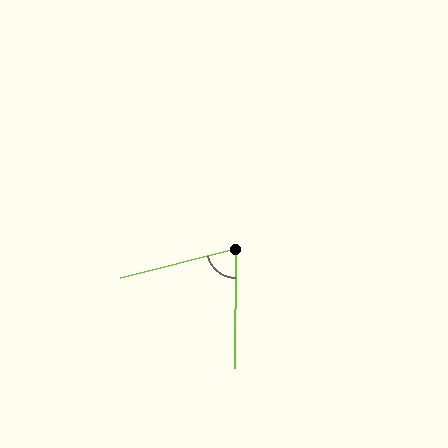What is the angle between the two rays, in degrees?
Approximately 75 degrees.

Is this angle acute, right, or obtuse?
It is acute.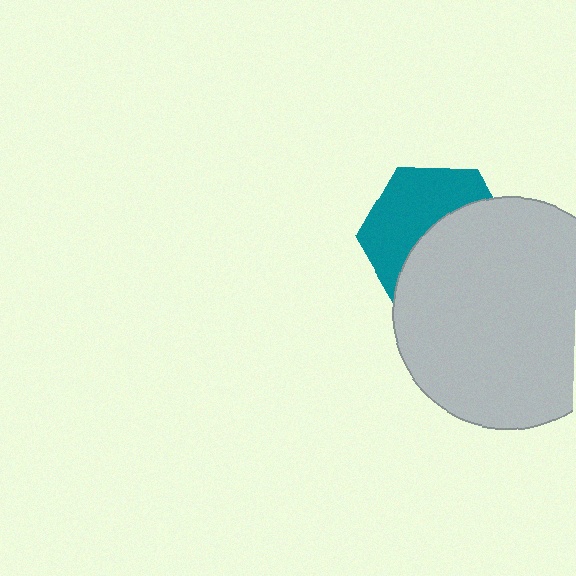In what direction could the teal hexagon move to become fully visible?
The teal hexagon could move toward the upper-left. That would shift it out from behind the light gray circle entirely.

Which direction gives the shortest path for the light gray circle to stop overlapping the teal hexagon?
Moving toward the lower-right gives the shortest separation.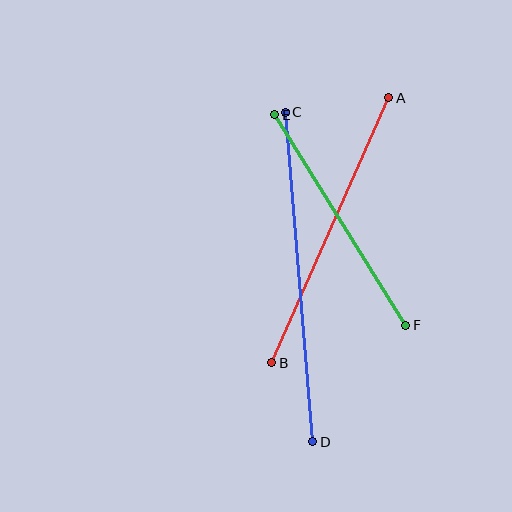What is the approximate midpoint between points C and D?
The midpoint is at approximately (299, 277) pixels.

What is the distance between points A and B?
The distance is approximately 289 pixels.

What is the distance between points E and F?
The distance is approximately 248 pixels.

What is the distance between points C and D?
The distance is approximately 331 pixels.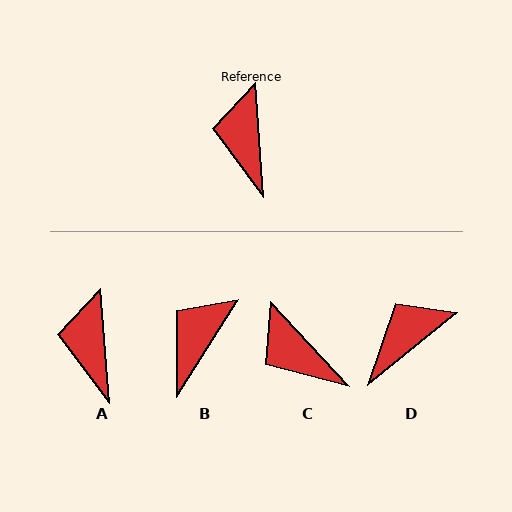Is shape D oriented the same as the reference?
No, it is off by about 55 degrees.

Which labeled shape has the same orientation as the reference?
A.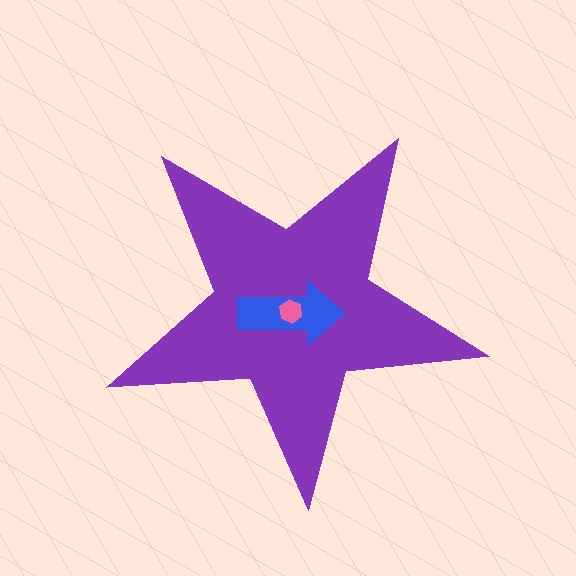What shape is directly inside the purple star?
The blue arrow.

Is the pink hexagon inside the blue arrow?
Yes.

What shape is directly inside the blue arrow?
The pink hexagon.